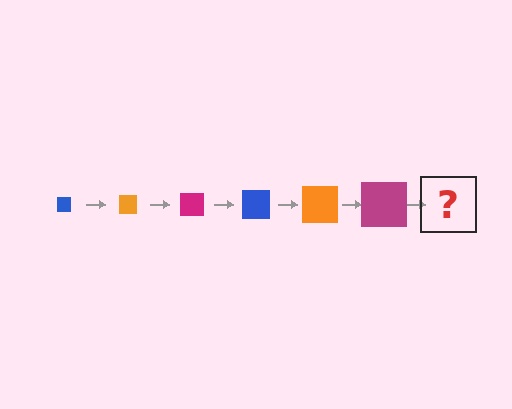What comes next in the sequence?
The next element should be a blue square, larger than the previous one.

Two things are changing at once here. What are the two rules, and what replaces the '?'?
The two rules are that the square grows larger each step and the color cycles through blue, orange, and magenta. The '?' should be a blue square, larger than the previous one.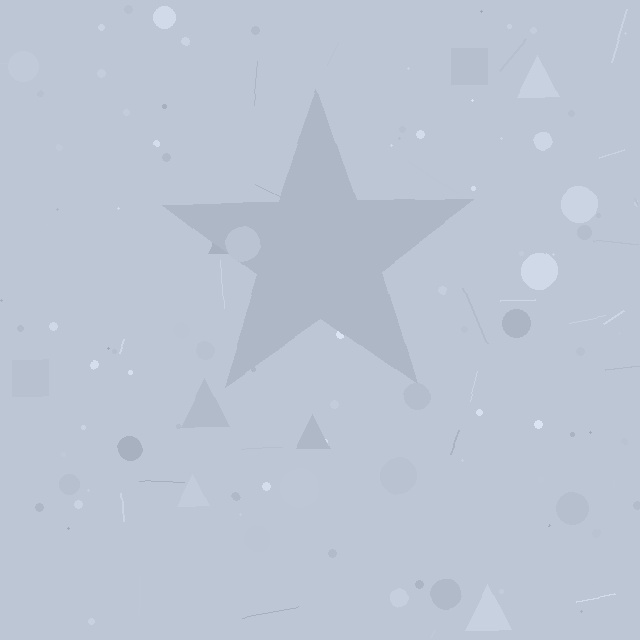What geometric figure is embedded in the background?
A star is embedded in the background.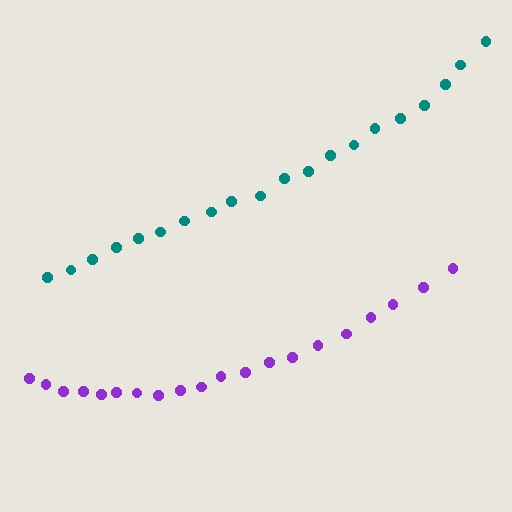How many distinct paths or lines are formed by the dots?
There are 2 distinct paths.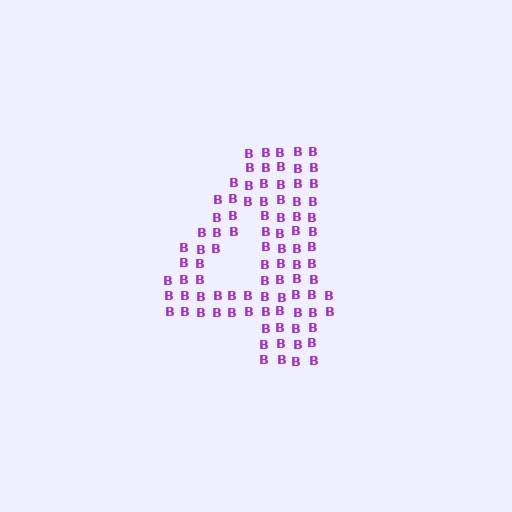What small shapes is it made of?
It is made of small letter B's.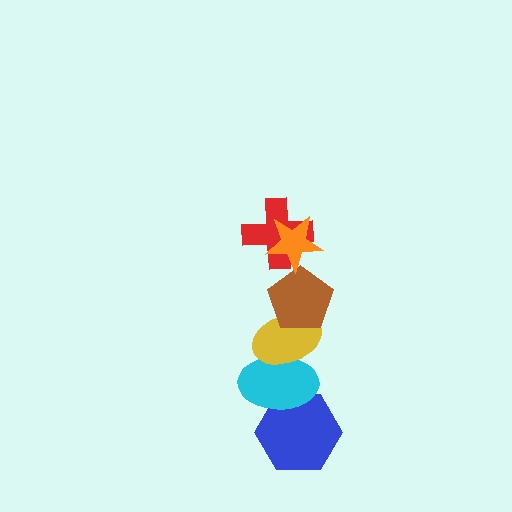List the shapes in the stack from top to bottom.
From top to bottom: the orange star, the red cross, the brown pentagon, the yellow ellipse, the cyan ellipse, the blue hexagon.